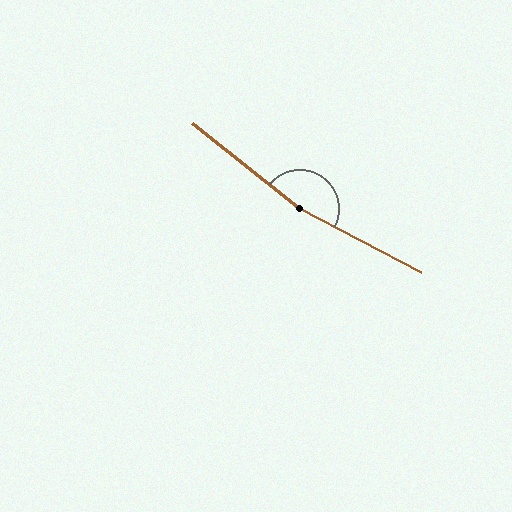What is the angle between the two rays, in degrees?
Approximately 169 degrees.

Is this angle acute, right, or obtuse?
It is obtuse.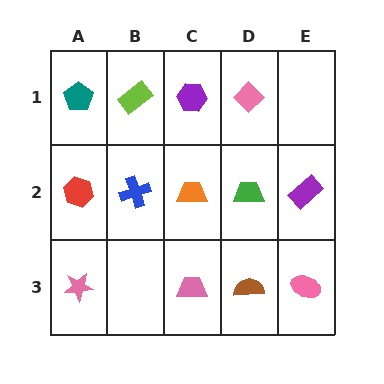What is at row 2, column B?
A blue cross.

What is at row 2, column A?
A red hexagon.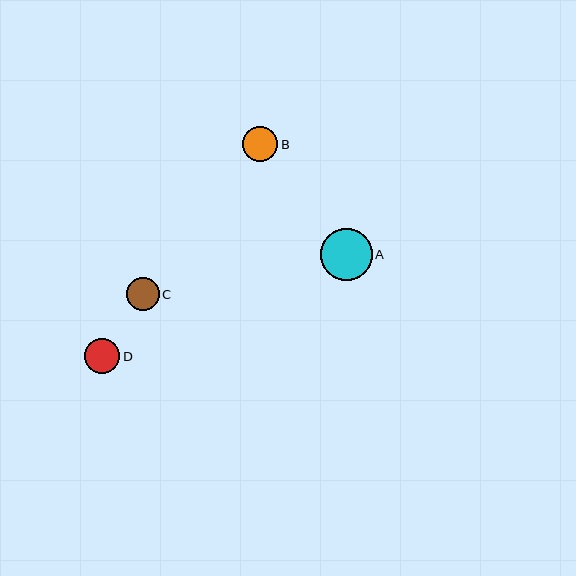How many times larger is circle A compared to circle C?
Circle A is approximately 1.6 times the size of circle C.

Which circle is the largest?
Circle A is the largest with a size of approximately 52 pixels.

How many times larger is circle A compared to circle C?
Circle A is approximately 1.6 times the size of circle C.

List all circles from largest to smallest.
From largest to smallest: A, D, B, C.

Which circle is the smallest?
Circle C is the smallest with a size of approximately 33 pixels.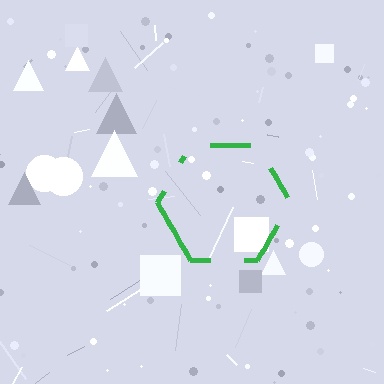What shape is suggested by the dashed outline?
The dashed outline suggests a hexagon.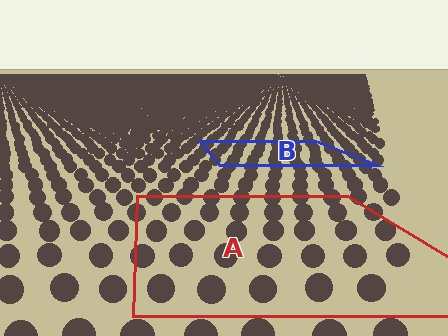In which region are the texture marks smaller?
The texture marks are smaller in region B, because it is farther away.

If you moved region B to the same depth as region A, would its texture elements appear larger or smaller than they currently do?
They would appear larger. At a closer depth, the same texture elements are projected at a bigger on-screen size.